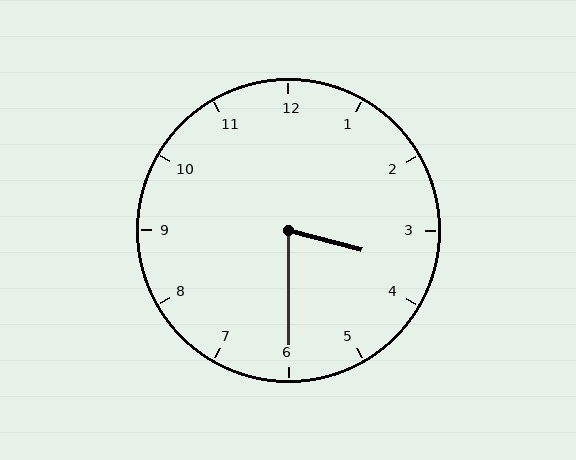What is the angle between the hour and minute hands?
Approximately 75 degrees.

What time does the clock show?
3:30.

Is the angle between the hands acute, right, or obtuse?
It is acute.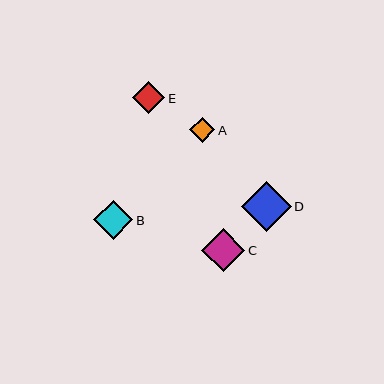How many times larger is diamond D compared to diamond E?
Diamond D is approximately 1.6 times the size of diamond E.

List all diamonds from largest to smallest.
From largest to smallest: D, C, B, E, A.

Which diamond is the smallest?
Diamond A is the smallest with a size of approximately 26 pixels.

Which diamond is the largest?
Diamond D is the largest with a size of approximately 49 pixels.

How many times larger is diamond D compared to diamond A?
Diamond D is approximately 1.9 times the size of diamond A.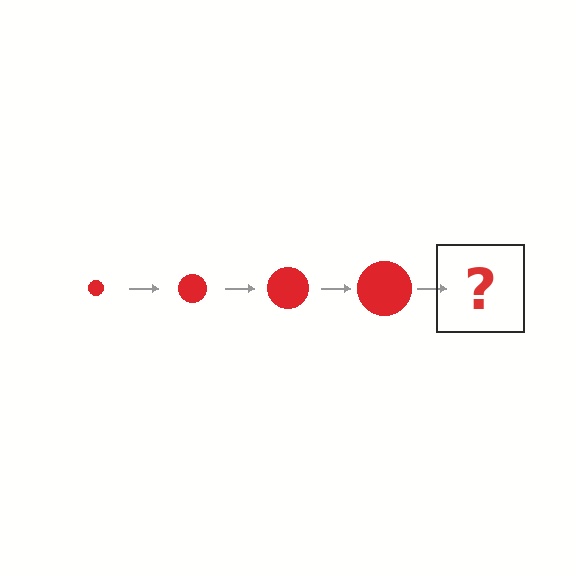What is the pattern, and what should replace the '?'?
The pattern is that the circle gets progressively larger each step. The '?' should be a red circle, larger than the previous one.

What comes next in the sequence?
The next element should be a red circle, larger than the previous one.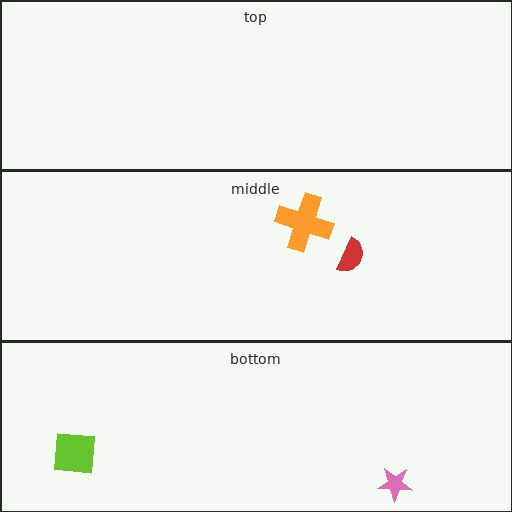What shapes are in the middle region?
The red semicircle, the orange cross.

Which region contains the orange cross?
The middle region.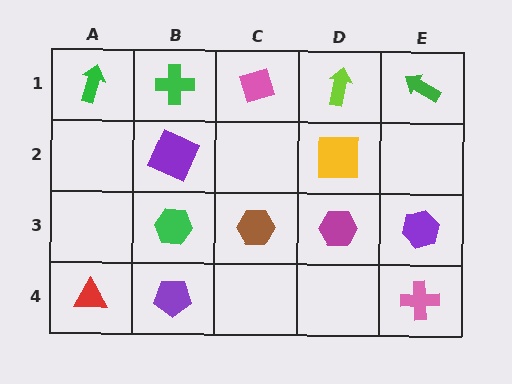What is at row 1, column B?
A green cross.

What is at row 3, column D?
A magenta hexagon.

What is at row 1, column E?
A green arrow.